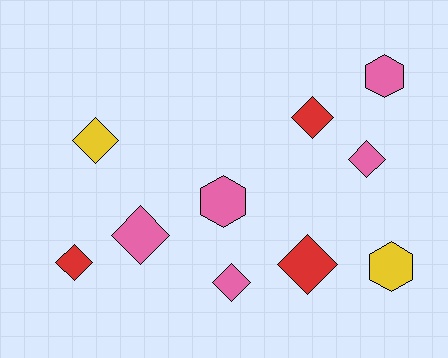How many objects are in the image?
There are 10 objects.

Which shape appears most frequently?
Diamond, with 7 objects.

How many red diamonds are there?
There are 3 red diamonds.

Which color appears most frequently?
Pink, with 5 objects.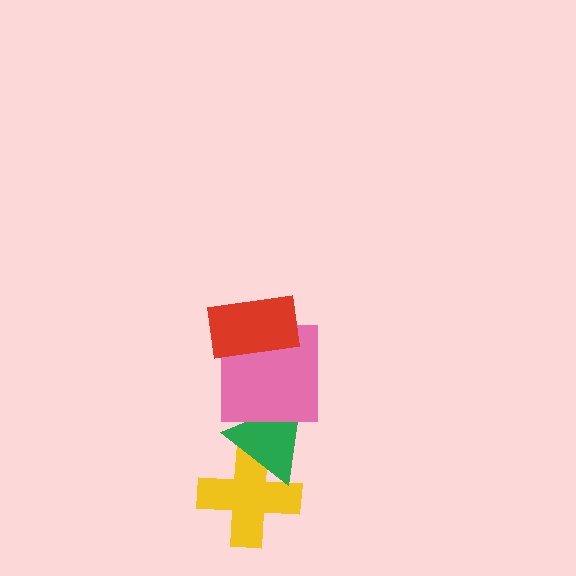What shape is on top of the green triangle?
The pink square is on top of the green triangle.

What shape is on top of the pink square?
The red rectangle is on top of the pink square.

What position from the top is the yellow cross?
The yellow cross is 4th from the top.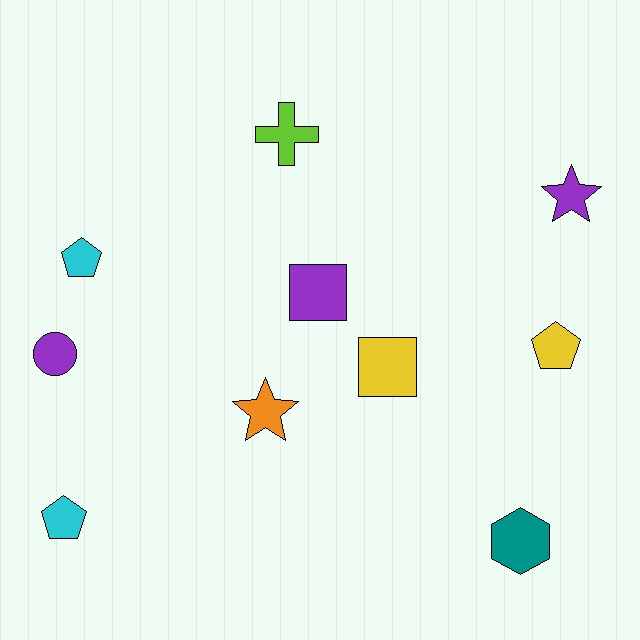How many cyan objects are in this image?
There are 2 cyan objects.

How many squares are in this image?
There are 2 squares.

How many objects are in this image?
There are 10 objects.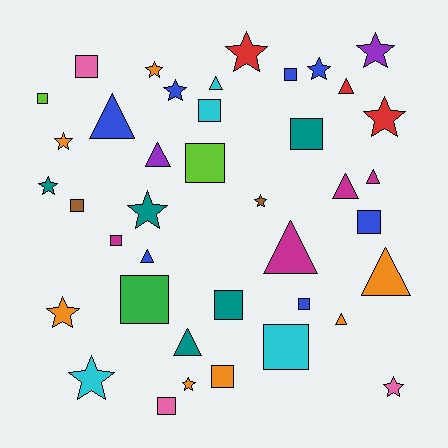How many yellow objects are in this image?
There are no yellow objects.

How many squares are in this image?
There are 15 squares.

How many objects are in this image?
There are 40 objects.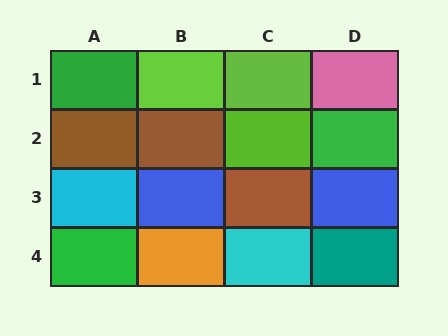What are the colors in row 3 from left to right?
Cyan, blue, brown, blue.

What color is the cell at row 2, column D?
Green.